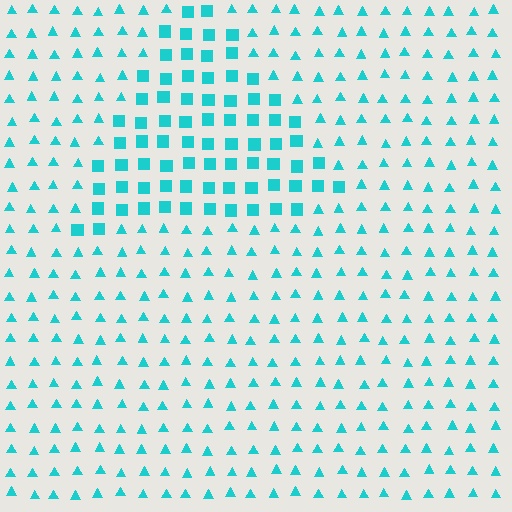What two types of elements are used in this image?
The image uses squares inside the triangle region and triangles outside it.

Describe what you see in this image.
The image is filled with small cyan elements arranged in a uniform grid. A triangle-shaped region contains squares, while the surrounding area contains triangles. The boundary is defined purely by the change in element shape.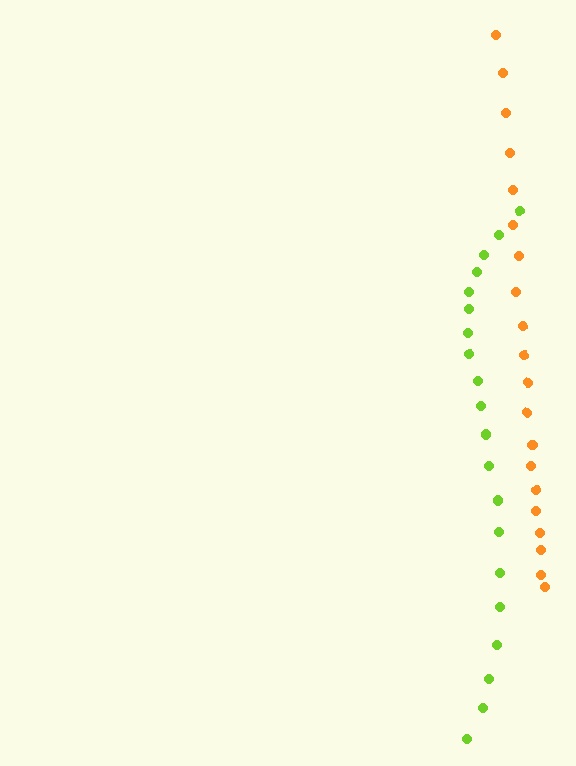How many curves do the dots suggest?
There are 2 distinct paths.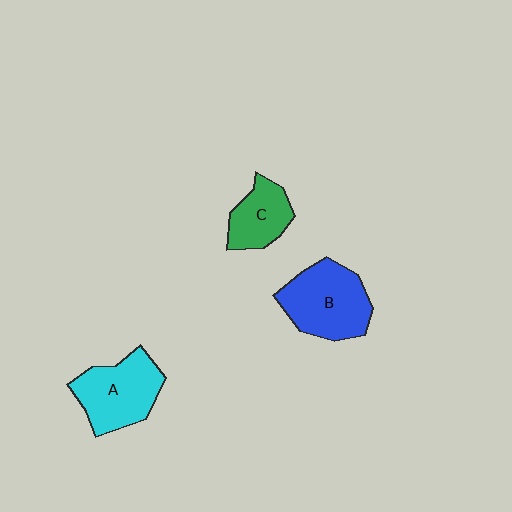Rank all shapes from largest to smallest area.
From largest to smallest: B (blue), A (cyan), C (green).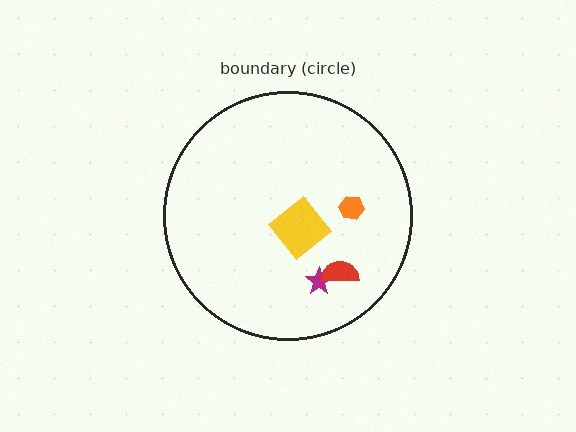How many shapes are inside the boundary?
4 inside, 0 outside.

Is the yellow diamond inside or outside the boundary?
Inside.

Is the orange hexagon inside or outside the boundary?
Inside.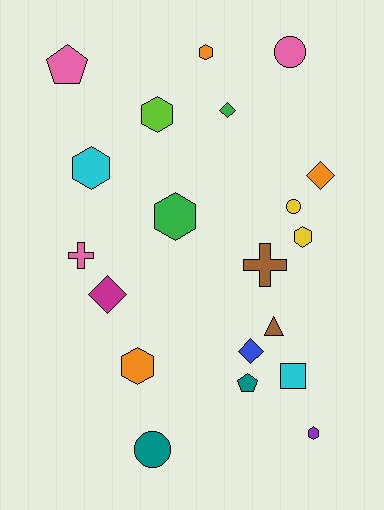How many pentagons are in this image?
There are 2 pentagons.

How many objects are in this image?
There are 20 objects.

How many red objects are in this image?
There are no red objects.